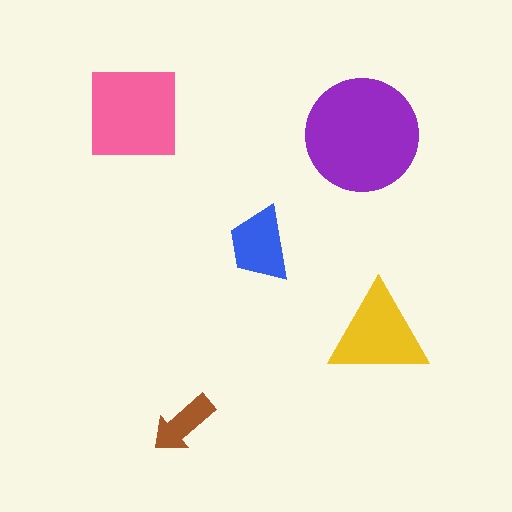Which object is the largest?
The purple circle.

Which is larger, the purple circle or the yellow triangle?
The purple circle.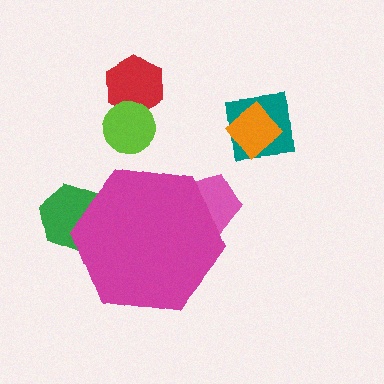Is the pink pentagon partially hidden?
Yes, the pink pentagon is partially hidden behind the magenta hexagon.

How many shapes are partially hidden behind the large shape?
2 shapes are partially hidden.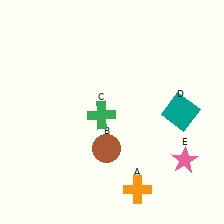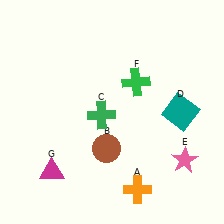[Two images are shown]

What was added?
A green cross (F), a magenta triangle (G) were added in Image 2.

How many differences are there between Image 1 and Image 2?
There are 2 differences between the two images.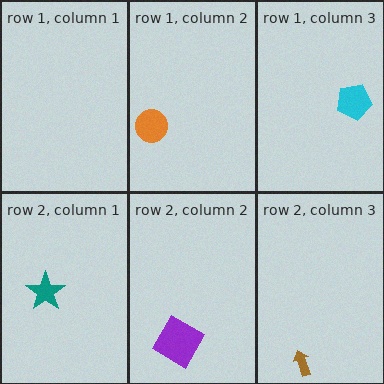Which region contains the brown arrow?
The row 2, column 3 region.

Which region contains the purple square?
The row 2, column 2 region.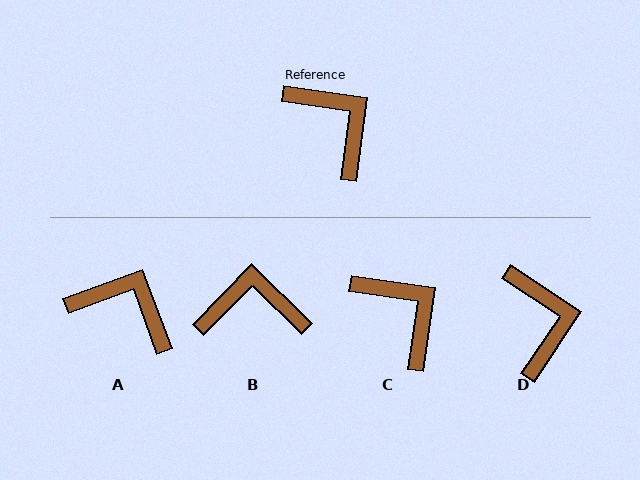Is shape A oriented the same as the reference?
No, it is off by about 28 degrees.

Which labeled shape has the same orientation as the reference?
C.